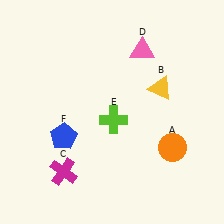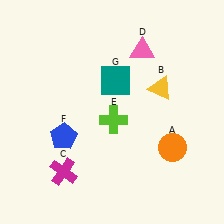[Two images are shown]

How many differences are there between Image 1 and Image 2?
There is 1 difference between the two images.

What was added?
A teal square (G) was added in Image 2.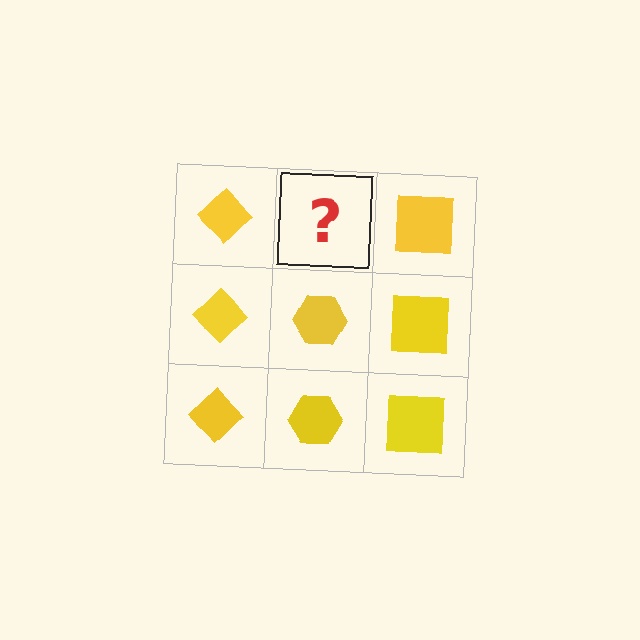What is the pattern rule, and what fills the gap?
The rule is that each column has a consistent shape. The gap should be filled with a yellow hexagon.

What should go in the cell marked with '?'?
The missing cell should contain a yellow hexagon.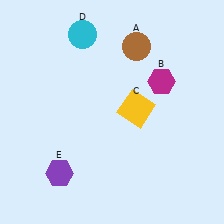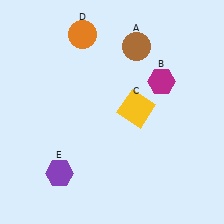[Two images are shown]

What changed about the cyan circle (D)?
In Image 1, D is cyan. In Image 2, it changed to orange.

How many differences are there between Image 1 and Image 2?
There is 1 difference between the two images.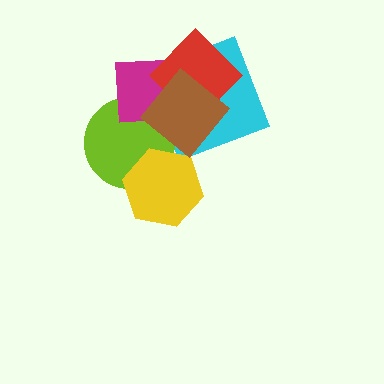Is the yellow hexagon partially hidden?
No, no other shape covers it.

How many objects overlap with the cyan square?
3 objects overlap with the cyan square.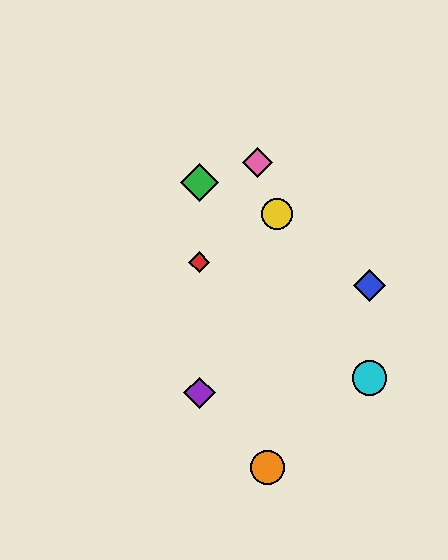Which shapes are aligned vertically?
The red diamond, the green diamond, the purple diamond are aligned vertically.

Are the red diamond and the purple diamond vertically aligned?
Yes, both are at x≈199.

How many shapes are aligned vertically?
3 shapes (the red diamond, the green diamond, the purple diamond) are aligned vertically.